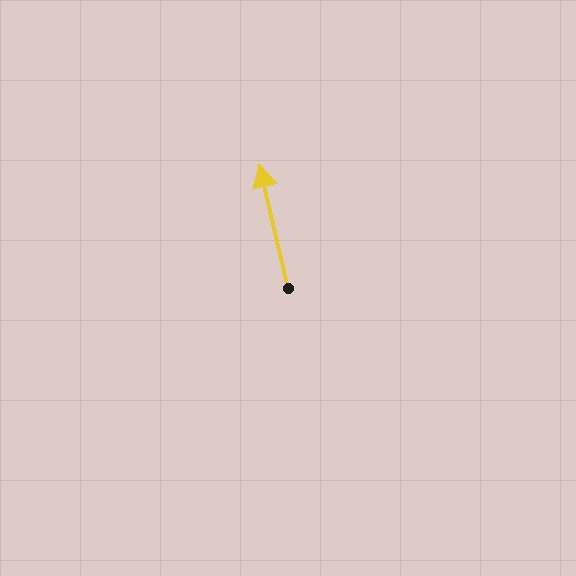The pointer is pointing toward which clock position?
Roughly 12 o'clock.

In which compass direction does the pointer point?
North.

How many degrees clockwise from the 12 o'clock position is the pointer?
Approximately 347 degrees.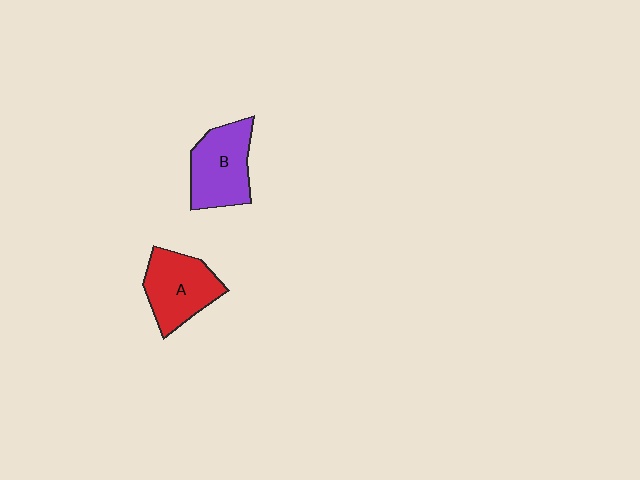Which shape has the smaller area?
Shape A (red).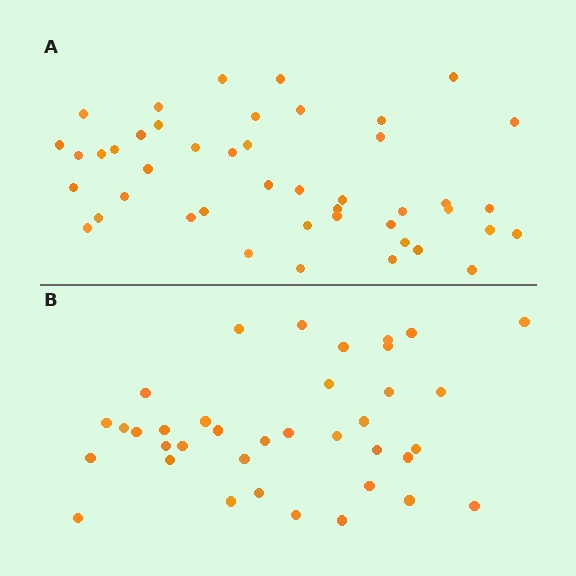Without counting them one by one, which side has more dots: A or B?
Region A (the top region) has more dots.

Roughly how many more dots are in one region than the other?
Region A has roughly 8 or so more dots than region B.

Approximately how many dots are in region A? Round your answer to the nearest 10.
About 40 dots. (The exact count is 45, which rounds to 40.)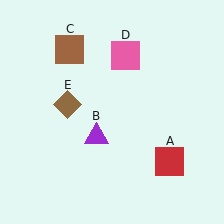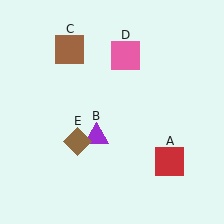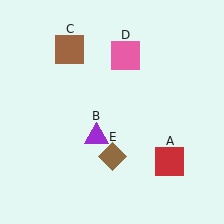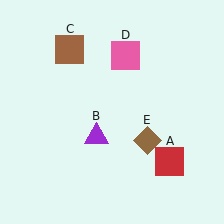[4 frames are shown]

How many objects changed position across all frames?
1 object changed position: brown diamond (object E).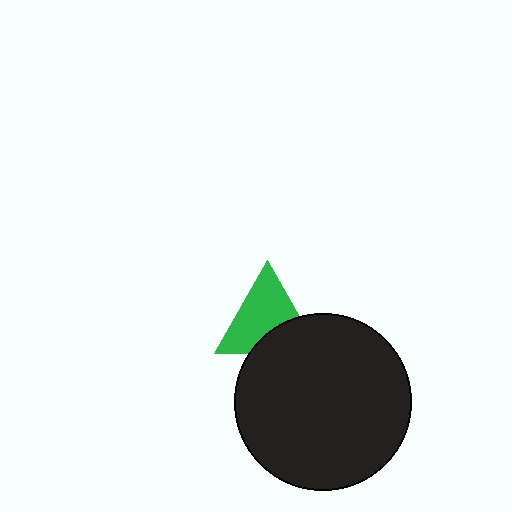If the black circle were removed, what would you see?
You would see the complete green triangle.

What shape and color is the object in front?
The object in front is a black circle.